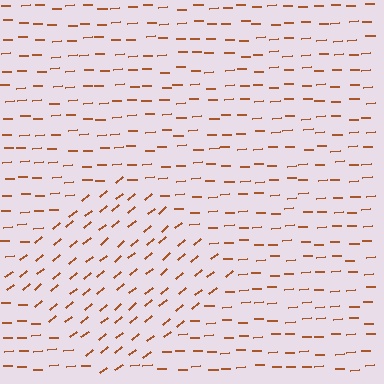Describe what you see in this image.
The image is filled with small brown line segments. A diamond region in the image has lines oriented differently from the surrounding lines, creating a visible texture boundary.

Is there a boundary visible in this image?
Yes, there is a texture boundary formed by a change in line orientation.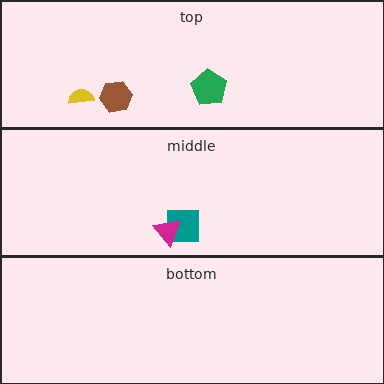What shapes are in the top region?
The green pentagon, the yellow semicircle, the brown hexagon.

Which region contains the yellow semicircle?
The top region.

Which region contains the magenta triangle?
The middle region.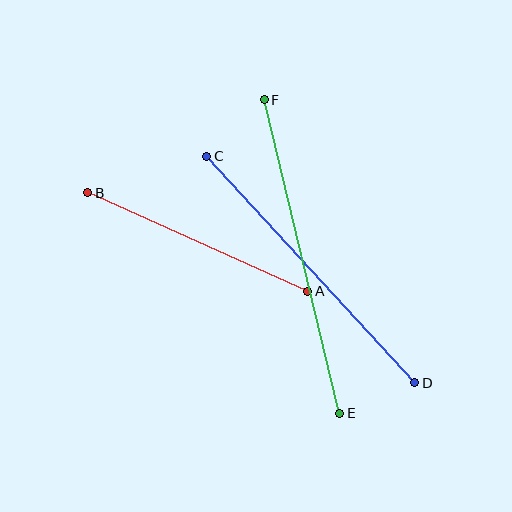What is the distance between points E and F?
The distance is approximately 322 pixels.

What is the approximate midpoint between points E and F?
The midpoint is at approximately (302, 257) pixels.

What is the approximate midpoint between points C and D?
The midpoint is at approximately (311, 270) pixels.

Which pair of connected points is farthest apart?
Points E and F are farthest apart.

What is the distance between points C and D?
The distance is approximately 307 pixels.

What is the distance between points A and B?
The distance is approximately 241 pixels.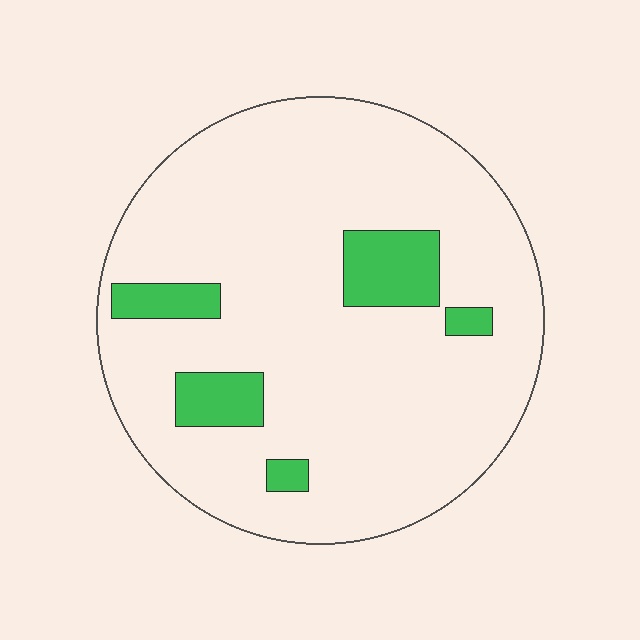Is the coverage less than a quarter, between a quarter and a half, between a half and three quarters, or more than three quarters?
Less than a quarter.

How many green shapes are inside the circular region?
5.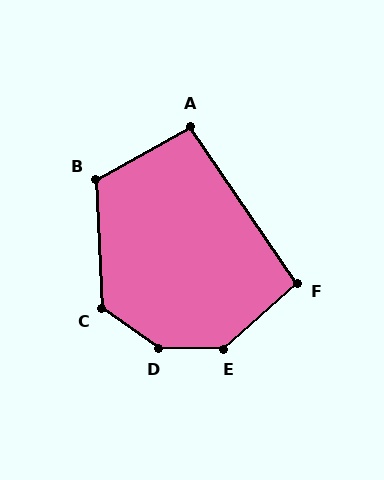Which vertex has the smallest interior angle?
A, at approximately 95 degrees.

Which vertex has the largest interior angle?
D, at approximately 146 degrees.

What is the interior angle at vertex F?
Approximately 98 degrees (obtuse).